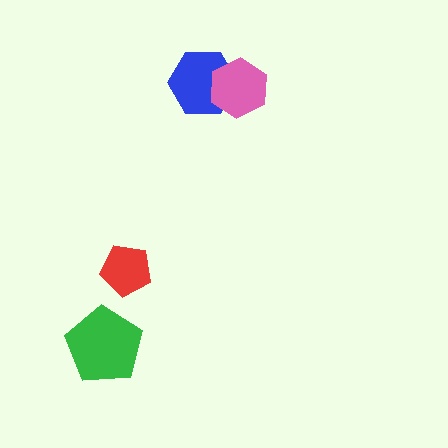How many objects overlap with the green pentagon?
0 objects overlap with the green pentagon.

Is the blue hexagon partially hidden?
Yes, it is partially covered by another shape.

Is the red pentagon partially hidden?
No, no other shape covers it.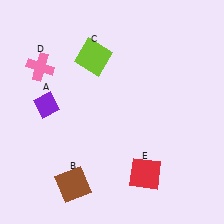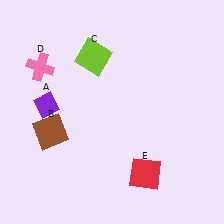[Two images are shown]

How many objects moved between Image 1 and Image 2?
1 object moved between the two images.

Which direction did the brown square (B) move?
The brown square (B) moved up.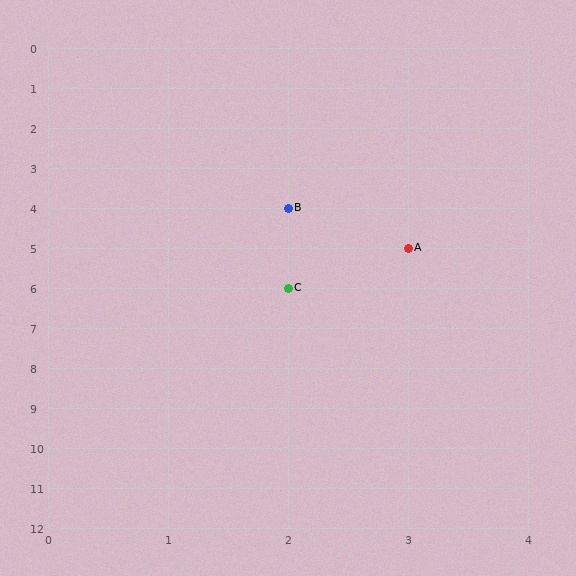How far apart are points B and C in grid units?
Points B and C are 2 rows apart.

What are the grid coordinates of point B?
Point B is at grid coordinates (2, 4).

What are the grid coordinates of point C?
Point C is at grid coordinates (2, 6).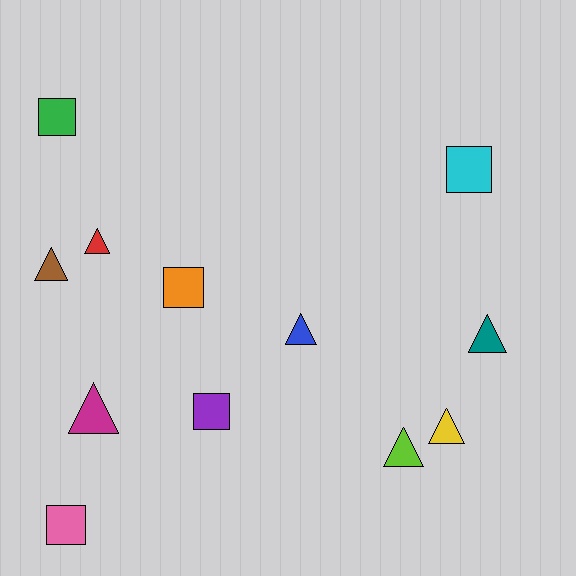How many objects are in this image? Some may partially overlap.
There are 12 objects.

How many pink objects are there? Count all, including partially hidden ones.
There is 1 pink object.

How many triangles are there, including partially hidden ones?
There are 7 triangles.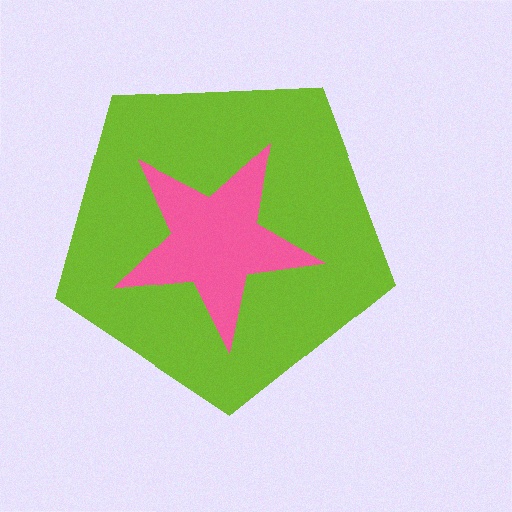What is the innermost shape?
The pink star.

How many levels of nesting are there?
2.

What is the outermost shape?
The lime pentagon.